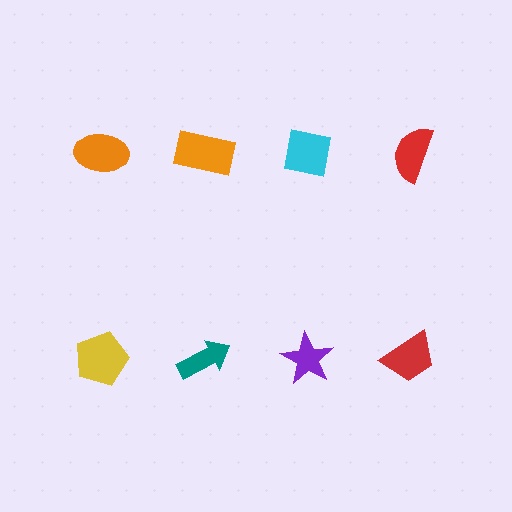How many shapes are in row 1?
4 shapes.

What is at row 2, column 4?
A red trapezoid.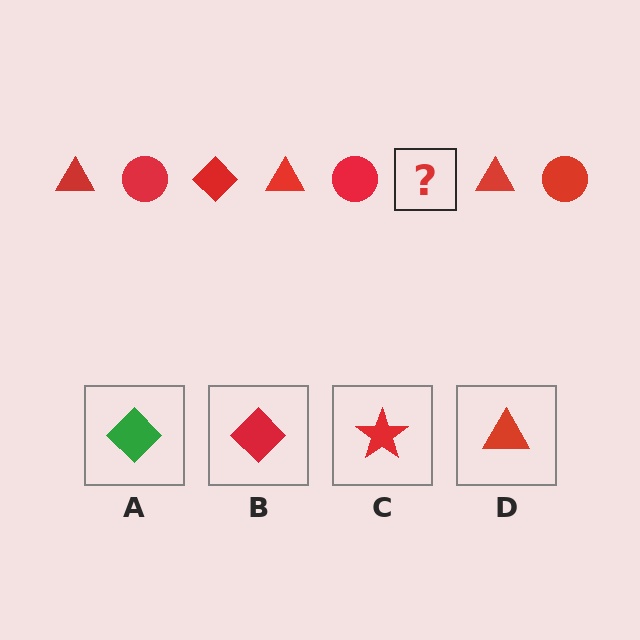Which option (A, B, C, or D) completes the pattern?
B.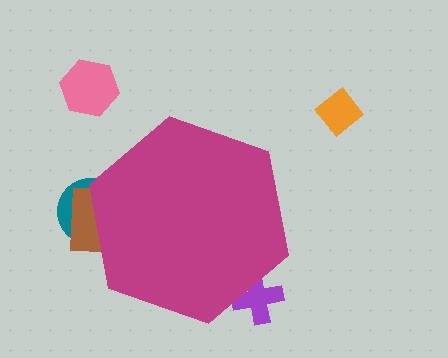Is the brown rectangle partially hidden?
Yes, the brown rectangle is partially hidden behind the magenta hexagon.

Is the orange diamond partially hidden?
No, the orange diamond is fully visible.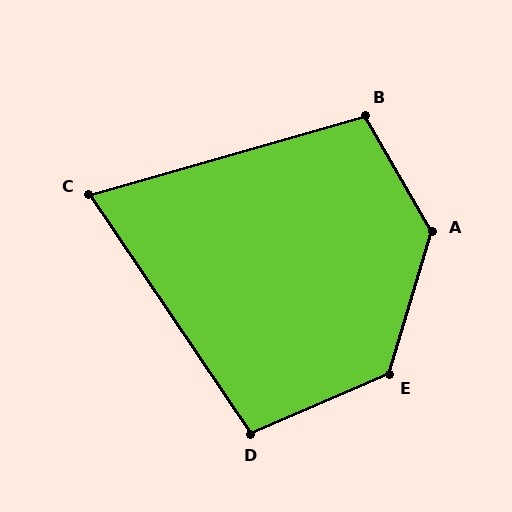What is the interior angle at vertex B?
Approximately 104 degrees (obtuse).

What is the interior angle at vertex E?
Approximately 130 degrees (obtuse).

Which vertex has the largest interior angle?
A, at approximately 133 degrees.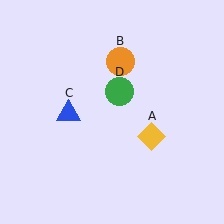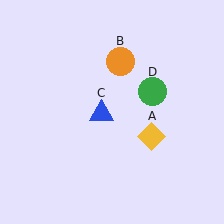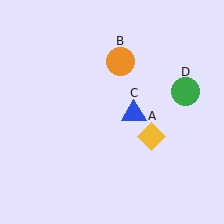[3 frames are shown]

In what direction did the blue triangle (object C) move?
The blue triangle (object C) moved right.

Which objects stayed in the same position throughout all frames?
Yellow diamond (object A) and orange circle (object B) remained stationary.